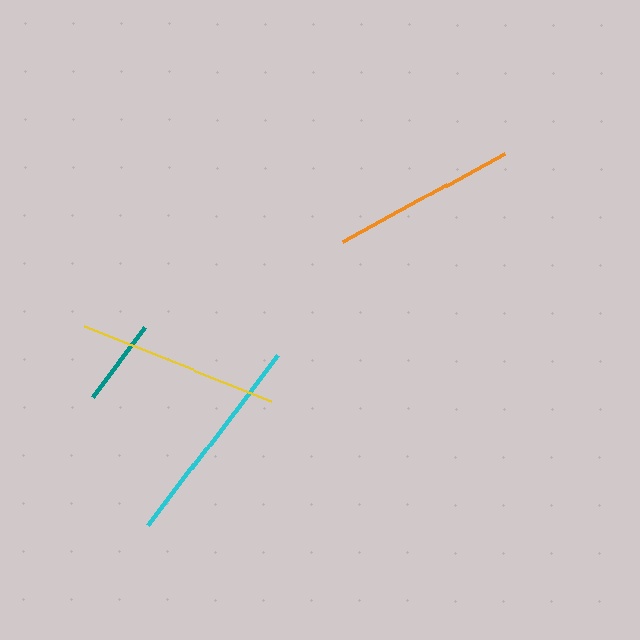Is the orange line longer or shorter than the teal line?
The orange line is longer than the teal line.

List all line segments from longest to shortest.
From longest to shortest: cyan, yellow, orange, teal.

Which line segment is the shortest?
The teal line is the shortest at approximately 88 pixels.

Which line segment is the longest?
The cyan line is the longest at approximately 214 pixels.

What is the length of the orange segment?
The orange segment is approximately 184 pixels long.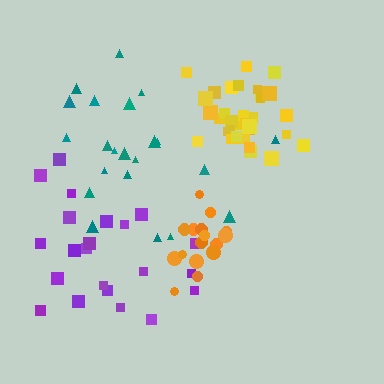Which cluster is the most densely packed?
Yellow.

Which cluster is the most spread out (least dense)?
Purple.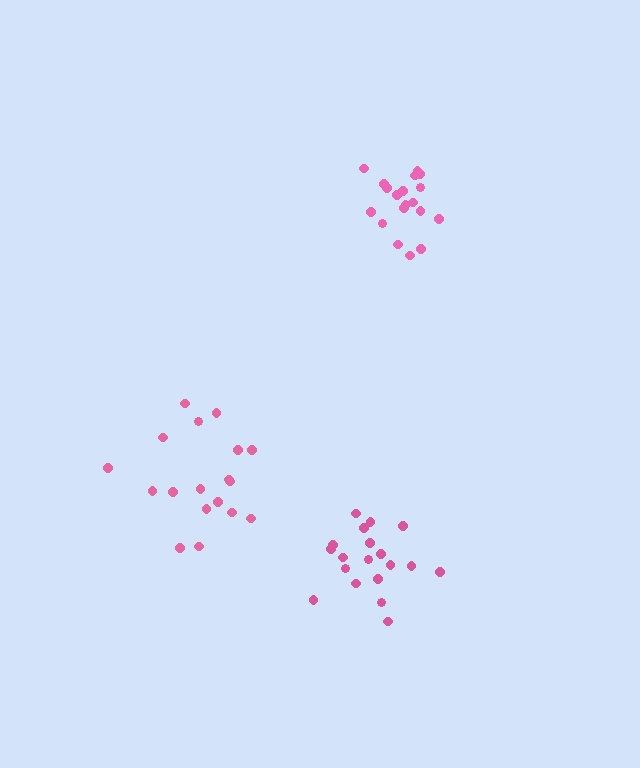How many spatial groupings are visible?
There are 3 spatial groupings.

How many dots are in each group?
Group 1: 18 dots, Group 2: 19 dots, Group 3: 19 dots (56 total).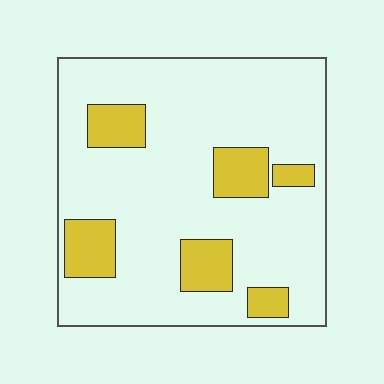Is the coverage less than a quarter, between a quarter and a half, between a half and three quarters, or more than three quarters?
Less than a quarter.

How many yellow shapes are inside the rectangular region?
6.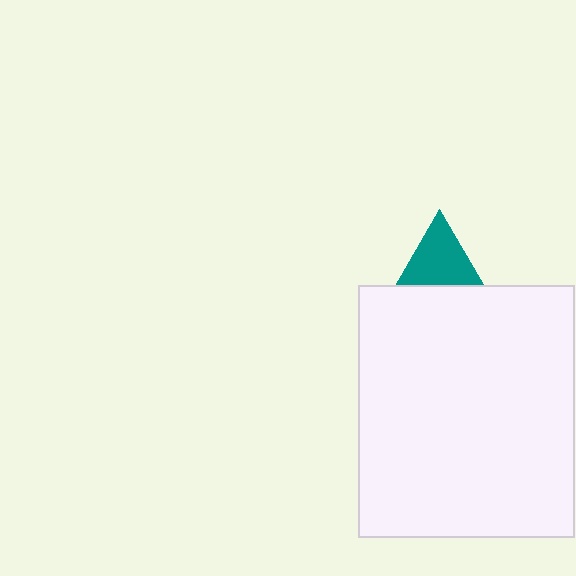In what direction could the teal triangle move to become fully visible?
The teal triangle could move up. That would shift it out from behind the white rectangle entirely.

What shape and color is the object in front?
The object in front is a white rectangle.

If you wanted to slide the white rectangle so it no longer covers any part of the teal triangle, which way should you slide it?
Slide it down — that is the most direct way to separate the two shapes.